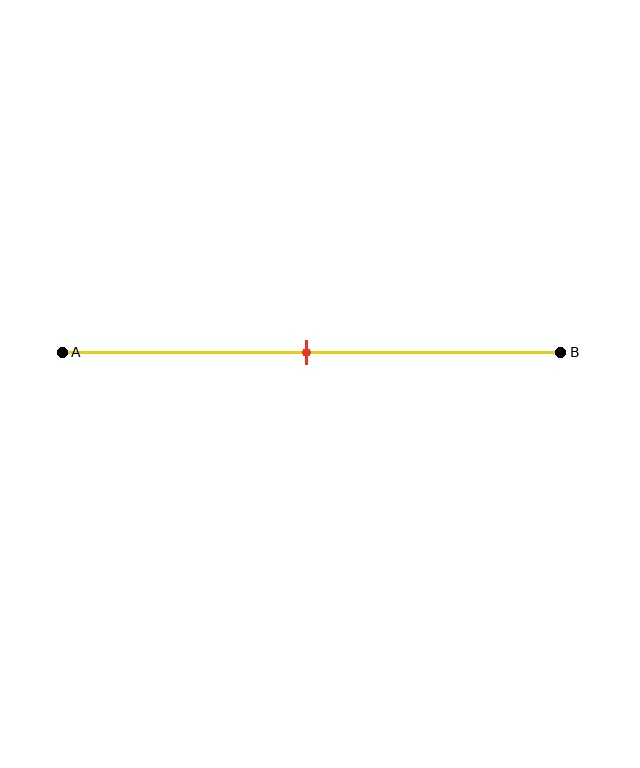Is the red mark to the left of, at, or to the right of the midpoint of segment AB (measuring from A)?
The red mark is approximately at the midpoint of segment AB.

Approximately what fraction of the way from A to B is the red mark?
The red mark is approximately 50% of the way from A to B.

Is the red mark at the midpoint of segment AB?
Yes, the mark is approximately at the midpoint.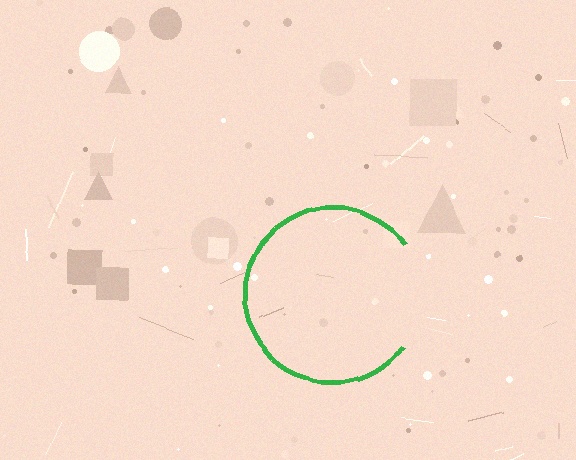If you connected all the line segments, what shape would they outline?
They would outline a circle.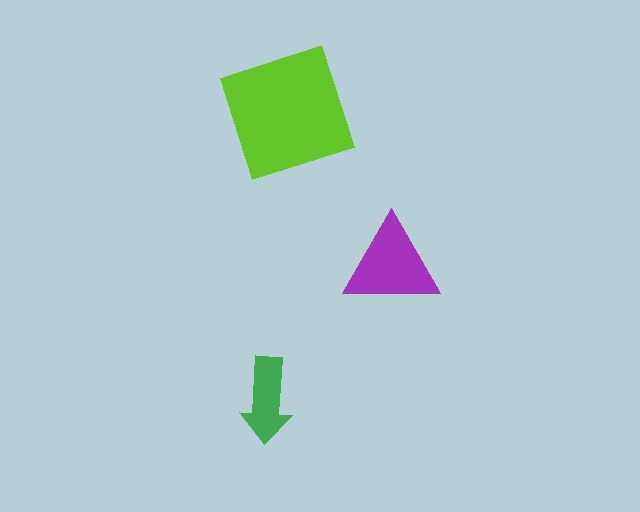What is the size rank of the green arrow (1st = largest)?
3rd.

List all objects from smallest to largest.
The green arrow, the purple triangle, the lime square.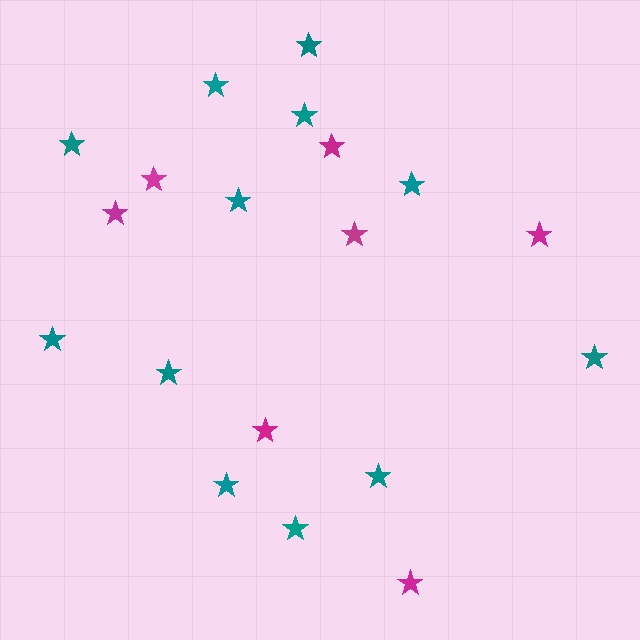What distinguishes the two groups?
There are 2 groups: one group of magenta stars (7) and one group of teal stars (12).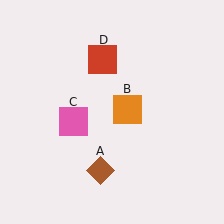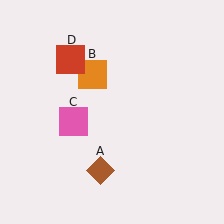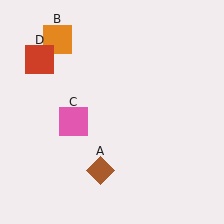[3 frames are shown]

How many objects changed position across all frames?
2 objects changed position: orange square (object B), red square (object D).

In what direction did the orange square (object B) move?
The orange square (object B) moved up and to the left.